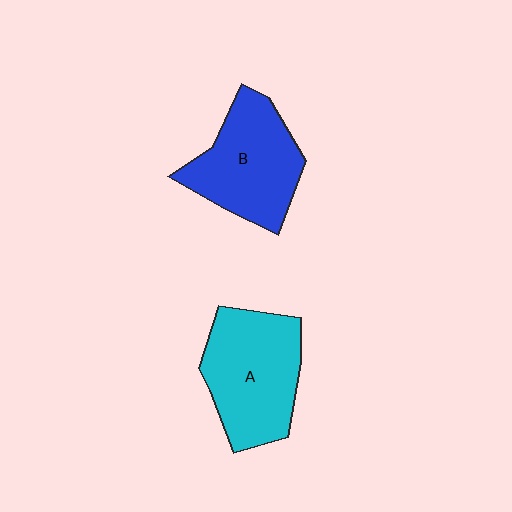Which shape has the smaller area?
Shape B (blue).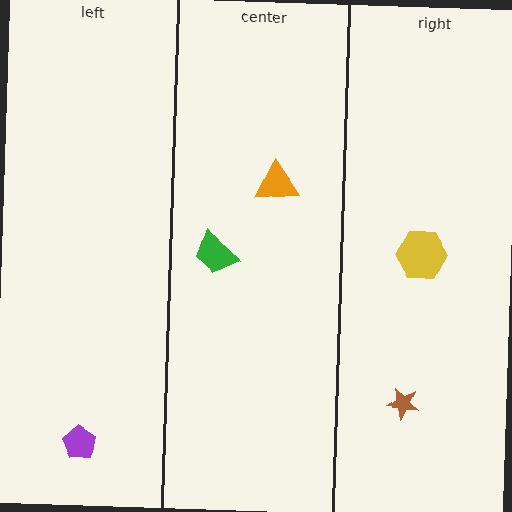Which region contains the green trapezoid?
The center region.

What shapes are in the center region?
The orange triangle, the green trapezoid.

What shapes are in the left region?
The purple pentagon.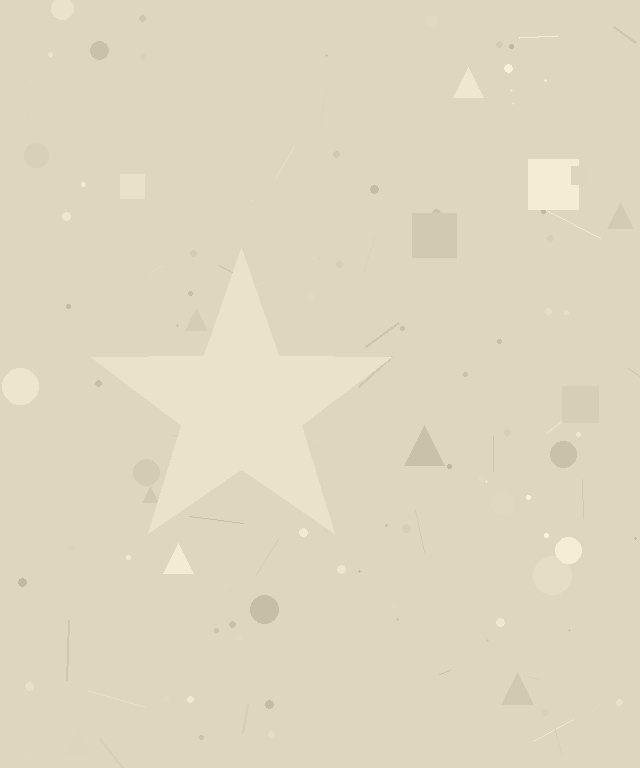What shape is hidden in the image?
A star is hidden in the image.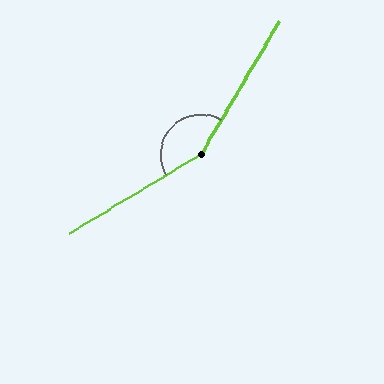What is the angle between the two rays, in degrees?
Approximately 152 degrees.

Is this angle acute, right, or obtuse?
It is obtuse.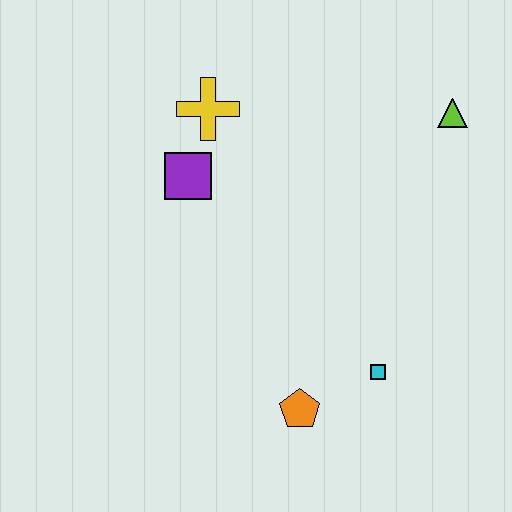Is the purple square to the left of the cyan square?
Yes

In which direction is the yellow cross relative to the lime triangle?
The yellow cross is to the left of the lime triangle.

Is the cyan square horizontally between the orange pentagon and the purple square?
No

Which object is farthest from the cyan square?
The yellow cross is farthest from the cyan square.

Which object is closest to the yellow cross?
The purple square is closest to the yellow cross.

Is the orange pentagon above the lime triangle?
No